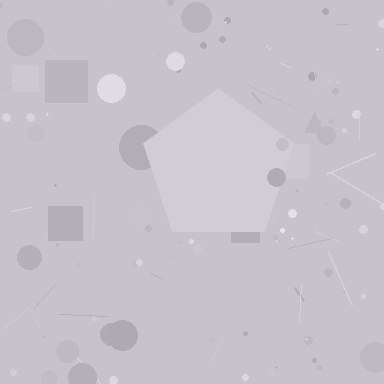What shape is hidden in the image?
A pentagon is hidden in the image.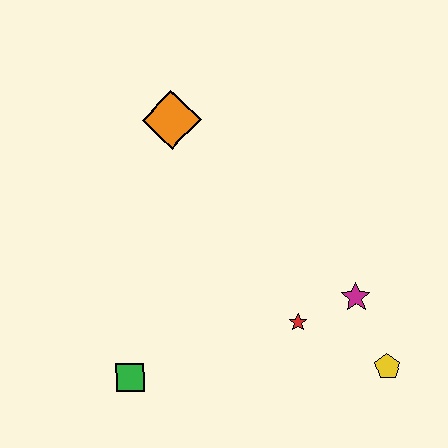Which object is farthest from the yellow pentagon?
The orange diamond is farthest from the yellow pentagon.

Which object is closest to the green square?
The red star is closest to the green square.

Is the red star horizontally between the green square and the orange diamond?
No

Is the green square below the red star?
Yes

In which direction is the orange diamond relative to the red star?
The orange diamond is above the red star.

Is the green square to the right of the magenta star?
No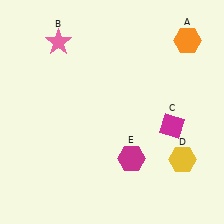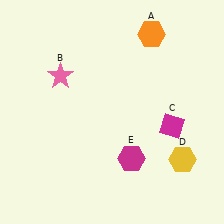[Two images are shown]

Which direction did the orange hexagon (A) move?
The orange hexagon (A) moved left.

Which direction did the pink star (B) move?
The pink star (B) moved down.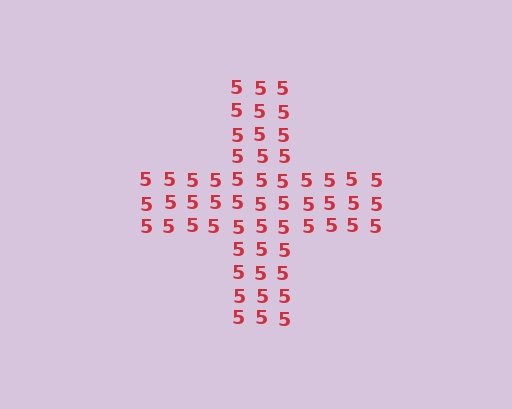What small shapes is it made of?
It is made of small digit 5's.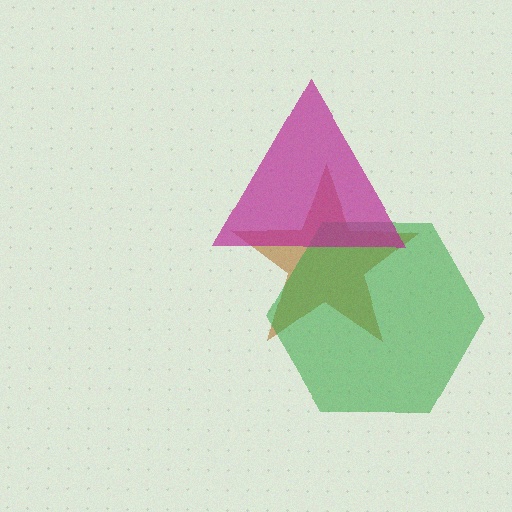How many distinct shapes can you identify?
There are 3 distinct shapes: a brown star, a green hexagon, a magenta triangle.